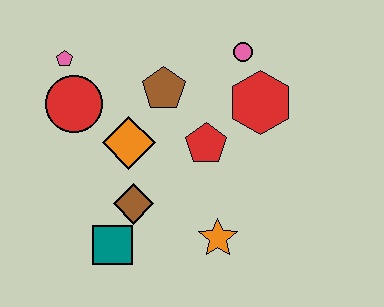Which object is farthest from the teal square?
The pink circle is farthest from the teal square.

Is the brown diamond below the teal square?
No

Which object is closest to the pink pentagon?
The red circle is closest to the pink pentagon.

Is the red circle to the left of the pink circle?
Yes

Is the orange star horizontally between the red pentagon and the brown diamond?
No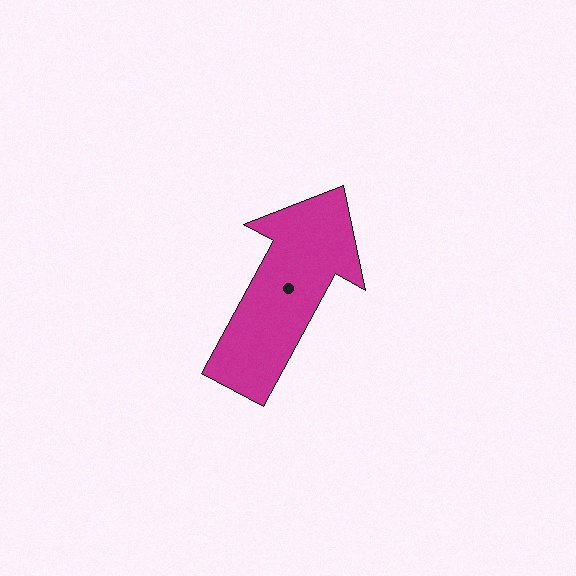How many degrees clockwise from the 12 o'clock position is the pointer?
Approximately 28 degrees.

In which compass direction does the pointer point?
Northeast.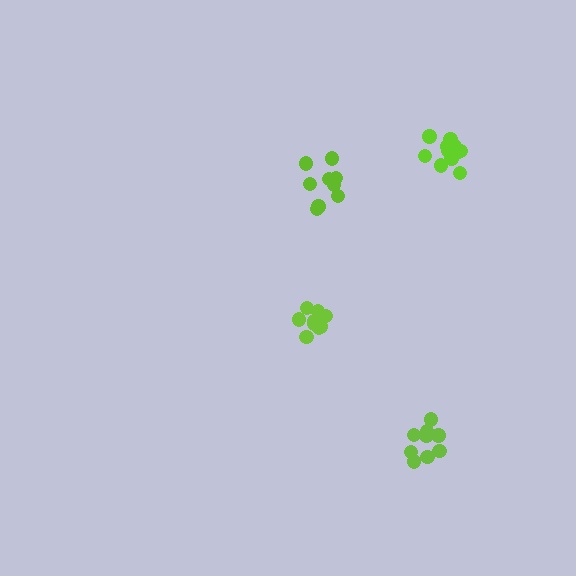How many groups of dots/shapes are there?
There are 4 groups.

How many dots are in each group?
Group 1: 9 dots, Group 2: 13 dots, Group 3: 9 dots, Group 4: 9 dots (40 total).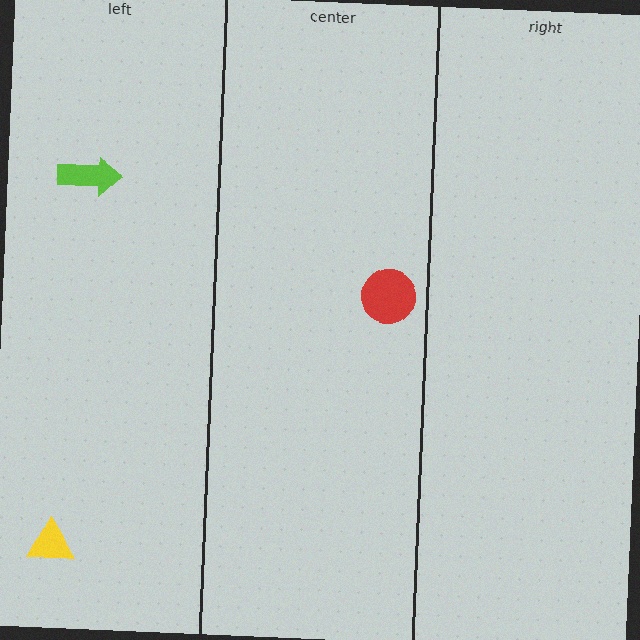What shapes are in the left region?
The yellow triangle, the lime arrow.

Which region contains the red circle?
The center region.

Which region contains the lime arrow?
The left region.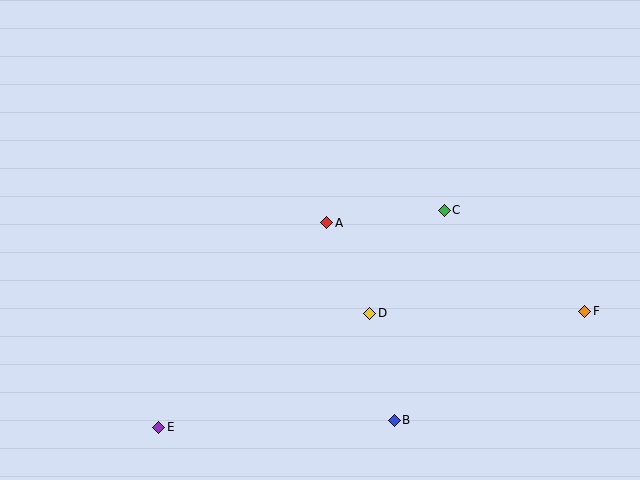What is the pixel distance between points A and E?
The distance between A and E is 265 pixels.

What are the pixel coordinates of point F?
Point F is at (585, 311).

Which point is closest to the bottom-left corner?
Point E is closest to the bottom-left corner.